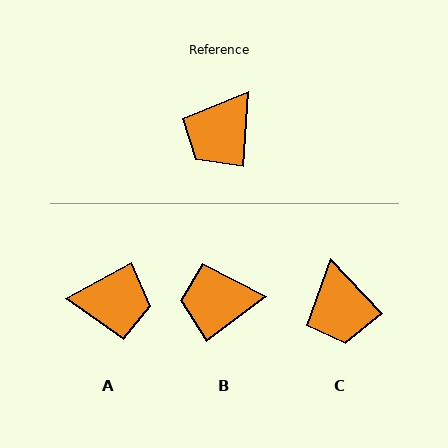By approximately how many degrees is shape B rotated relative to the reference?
Approximately 49 degrees clockwise.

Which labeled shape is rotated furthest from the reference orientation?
A, about 123 degrees away.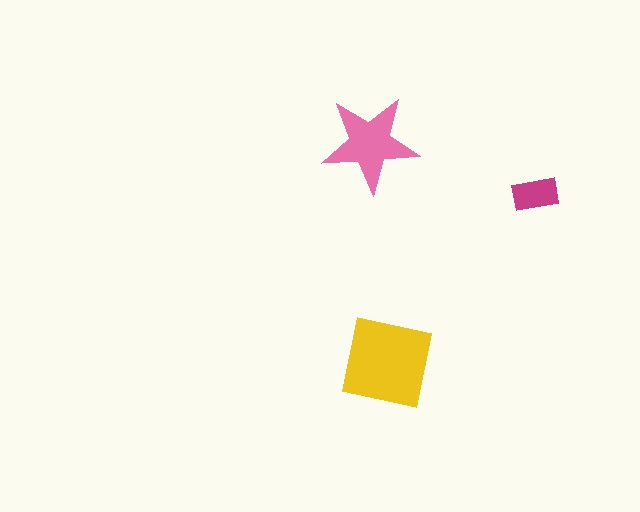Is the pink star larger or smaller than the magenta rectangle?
Larger.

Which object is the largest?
The yellow square.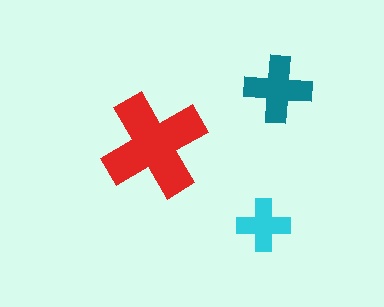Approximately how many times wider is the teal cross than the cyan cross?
About 1.5 times wider.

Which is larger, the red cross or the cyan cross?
The red one.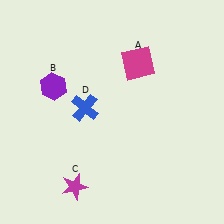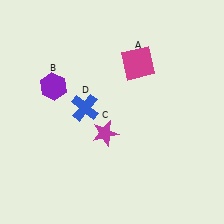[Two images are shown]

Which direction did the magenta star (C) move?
The magenta star (C) moved up.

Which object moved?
The magenta star (C) moved up.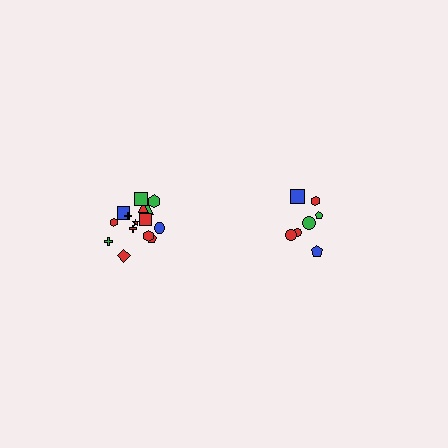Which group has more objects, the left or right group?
The left group.